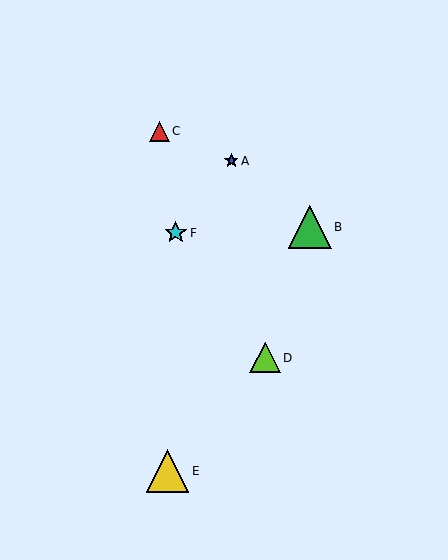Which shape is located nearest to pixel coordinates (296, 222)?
The green triangle (labeled B) at (310, 227) is nearest to that location.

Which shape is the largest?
The green triangle (labeled B) is the largest.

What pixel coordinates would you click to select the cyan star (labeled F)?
Click at (176, 233) to select the cyan star F.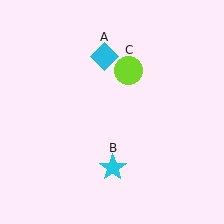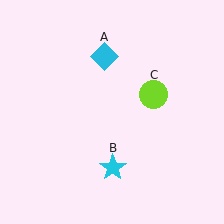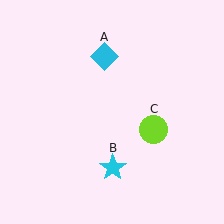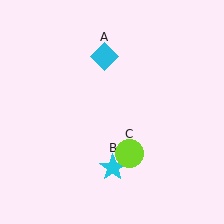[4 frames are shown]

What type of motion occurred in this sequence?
The lime circle (object C) rotated clockwise around the center of the scene.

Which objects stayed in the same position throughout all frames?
Cyan diamond (object A) and cyan star (object B) remained stationary.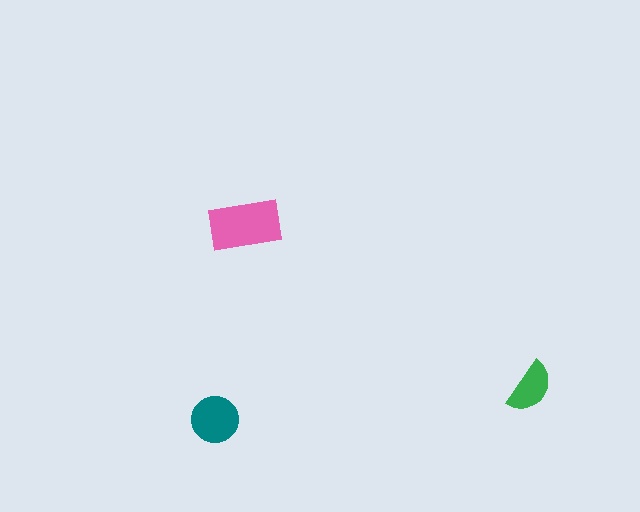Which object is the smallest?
The green semicircle.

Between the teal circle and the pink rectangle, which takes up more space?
The pink rectangle.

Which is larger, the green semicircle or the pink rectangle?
The pink rectangle.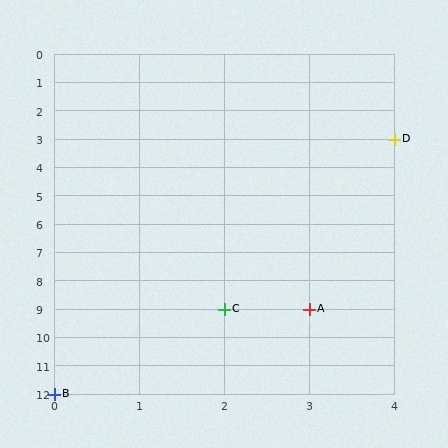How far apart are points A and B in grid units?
Points A and B are 3 columns and 3 rows apart (about 4.2 grid units diagonally).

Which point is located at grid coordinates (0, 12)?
Point B is at (0, 12).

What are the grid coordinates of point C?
Point C is at grid coordinates (2, 9).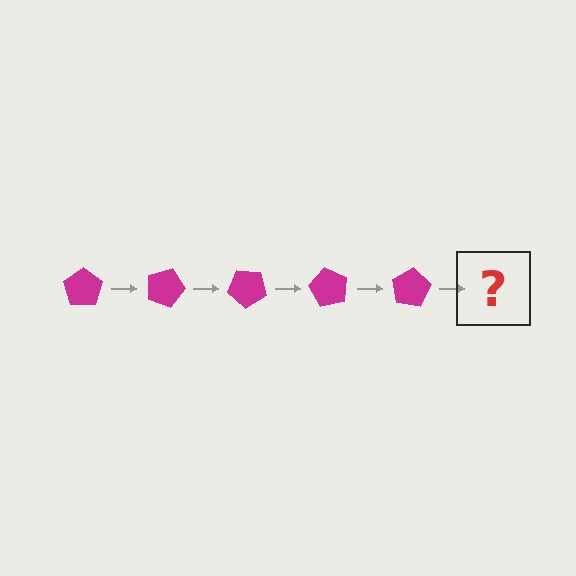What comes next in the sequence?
The next element should be a magenta pentagon rotated 100 degrees.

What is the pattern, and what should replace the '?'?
The pattern is that the pentagon rotates 20 degrees each step. The '?' should be a magenta pentagon rotated 100 degrees.